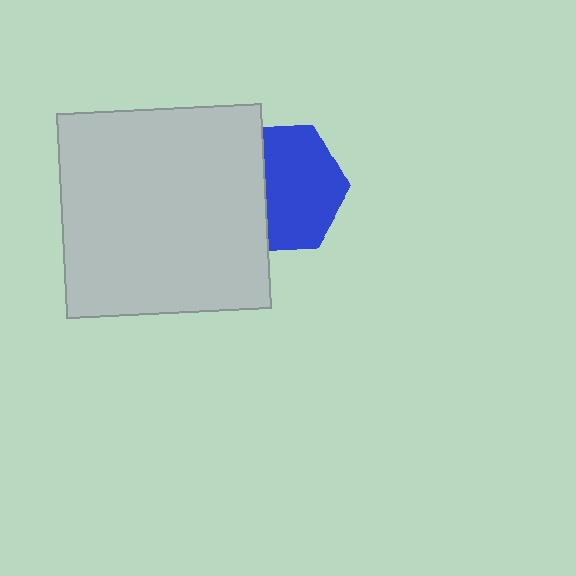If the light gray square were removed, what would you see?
You would see the complete blue hexagon.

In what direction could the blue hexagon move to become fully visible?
The blue hexagon could move right. That would shift it out from behind the light gray square entirely.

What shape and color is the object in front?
The object in front is a light gray square.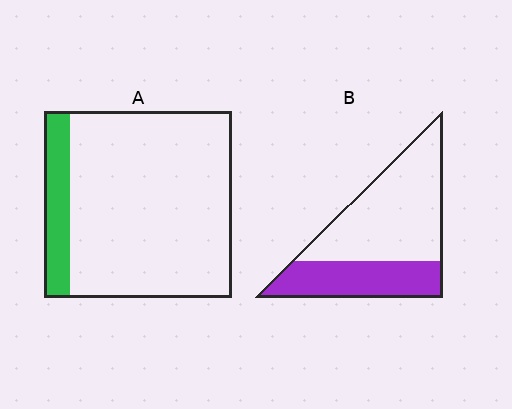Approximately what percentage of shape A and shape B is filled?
A is approximately 15% and B is approximately 35%.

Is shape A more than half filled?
No.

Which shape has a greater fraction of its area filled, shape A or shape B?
Shape B.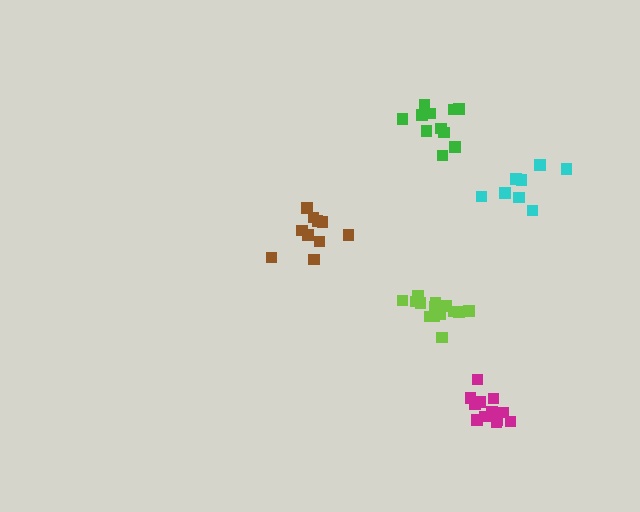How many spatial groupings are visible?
There are 5 spatial groupings.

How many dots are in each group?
Group 1: 14 dots, Group 2: 10 dots, Group 3: 11 dots, Group 4: 8 dots, Group 5: 12 dots (55 total).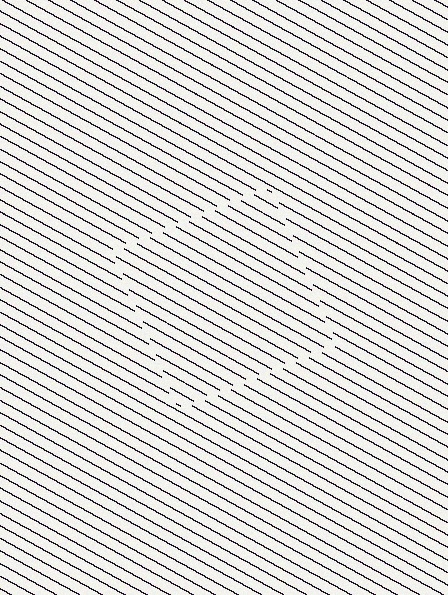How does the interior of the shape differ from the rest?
The interior of the shape contains the same grating, shifted by half a period — the contour is defined by the phase discontinuity where line-ends from the inner and outer gratings abut.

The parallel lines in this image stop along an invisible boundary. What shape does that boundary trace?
An illusory square. The interior of the shape contains the same grating, shifted by half a period — the contour is defined by the phase discontinuity where line-ends from the inner and outer gratings abut.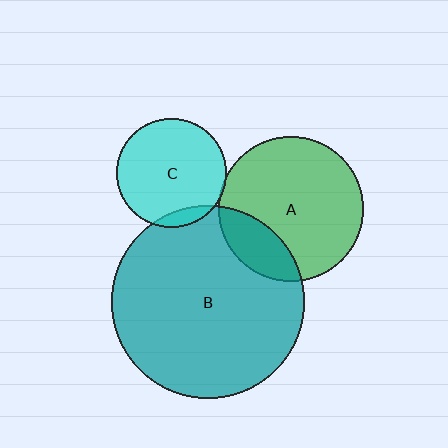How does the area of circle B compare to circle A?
Approximately 1.8 times.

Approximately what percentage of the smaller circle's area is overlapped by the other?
Approximately 20%.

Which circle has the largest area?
Circle B (teal).